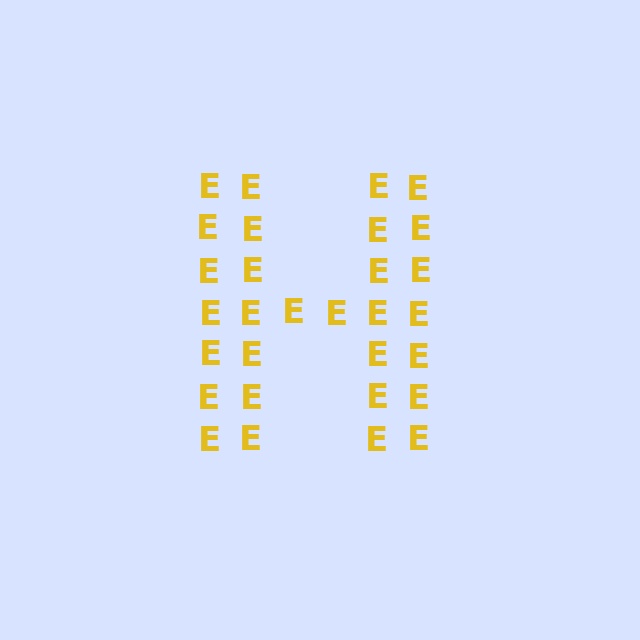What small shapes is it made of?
It is made of small letter E's.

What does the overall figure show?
The overall figure shows the letter H.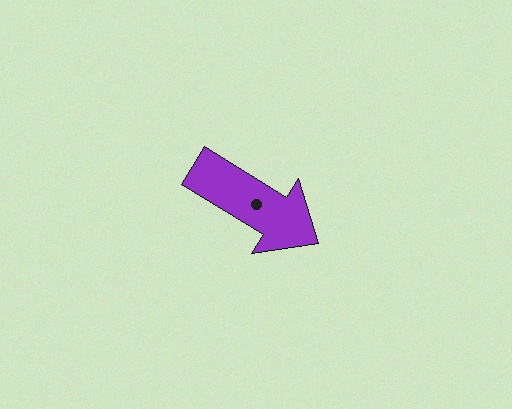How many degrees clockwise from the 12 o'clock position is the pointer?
Approximately 122 degrees.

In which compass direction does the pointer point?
Southeast.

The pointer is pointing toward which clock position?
Roughly 4 o'clock.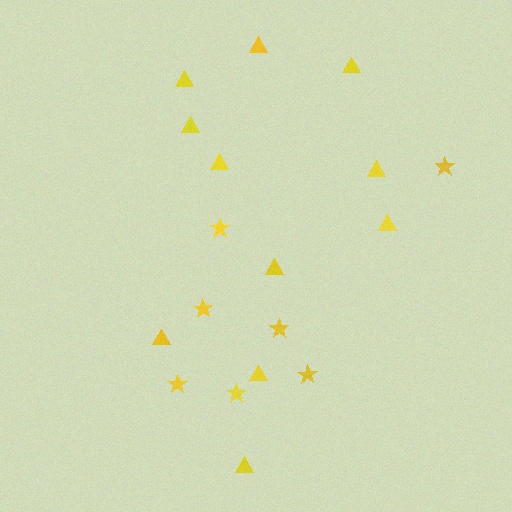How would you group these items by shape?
There are 2 groups: one group of triangles (11) and one group of stars (7).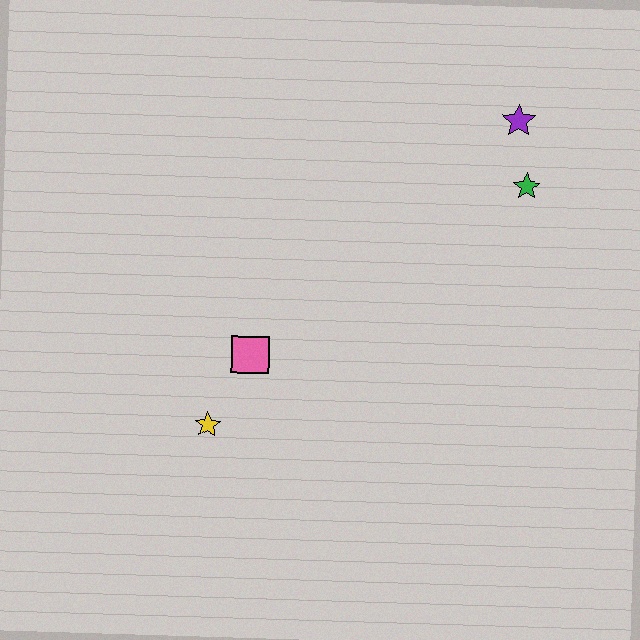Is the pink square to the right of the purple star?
No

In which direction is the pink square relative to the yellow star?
The pink square is above the yellow star.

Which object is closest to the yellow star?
The pink square is closest to the yellow star.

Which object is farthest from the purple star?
The yellow star is farthest from the purple star.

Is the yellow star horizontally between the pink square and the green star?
No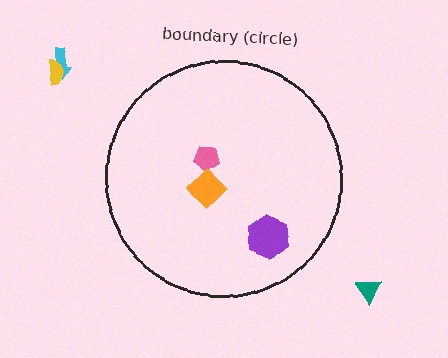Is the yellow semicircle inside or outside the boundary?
Outside.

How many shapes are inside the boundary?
3 inside, 3 outside.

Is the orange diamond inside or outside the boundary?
Inside.